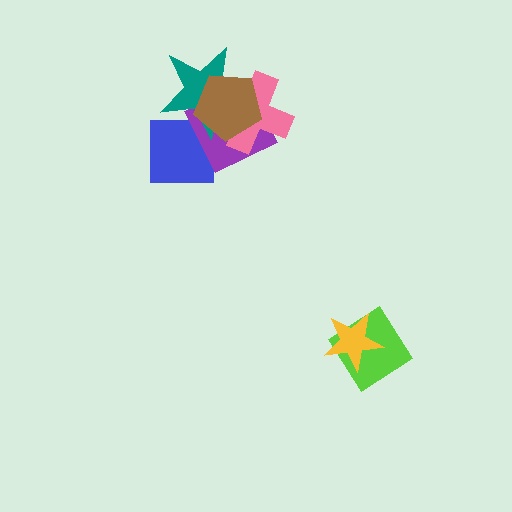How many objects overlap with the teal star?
4 objects overlap with the teal star.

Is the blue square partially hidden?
Yes, it is partially covered by another shape.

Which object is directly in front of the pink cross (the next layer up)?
The teal star is directly in front of the pink cross.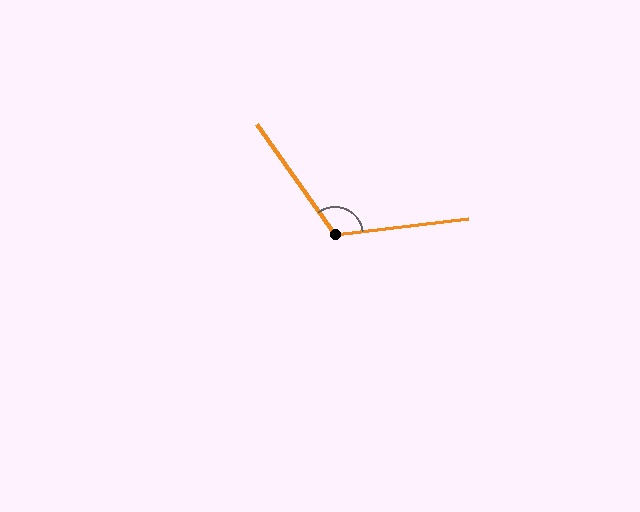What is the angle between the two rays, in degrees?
Approximately 118 degrees.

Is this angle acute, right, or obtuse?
It is obtuse.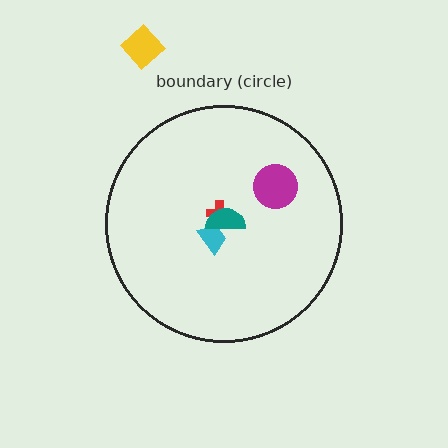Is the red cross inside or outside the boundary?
Inside.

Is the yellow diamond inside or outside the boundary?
Outside.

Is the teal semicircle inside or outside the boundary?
Inside.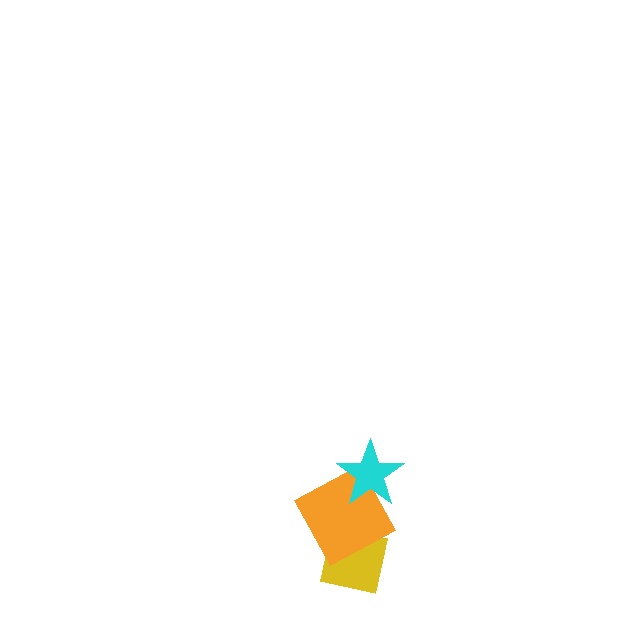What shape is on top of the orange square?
The cyan star is on top of the orange square.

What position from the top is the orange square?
The orange square is 2nd from the top.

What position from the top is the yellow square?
The yellow square is 3rd from the top.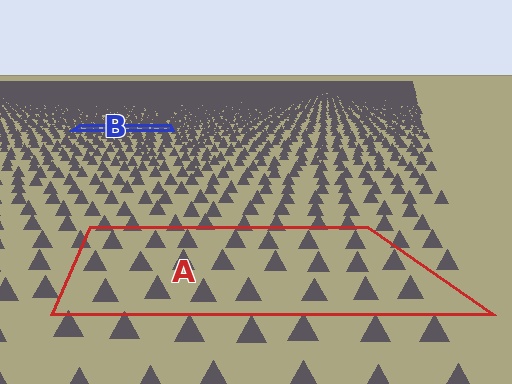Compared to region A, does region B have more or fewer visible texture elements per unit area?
Region B has more texture elements per unit area — they are packed more densely because it is farther away.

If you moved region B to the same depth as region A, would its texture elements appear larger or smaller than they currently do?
They would appear larger. At a closer depth, the same texture elements are projected at a bigger on-screen size.